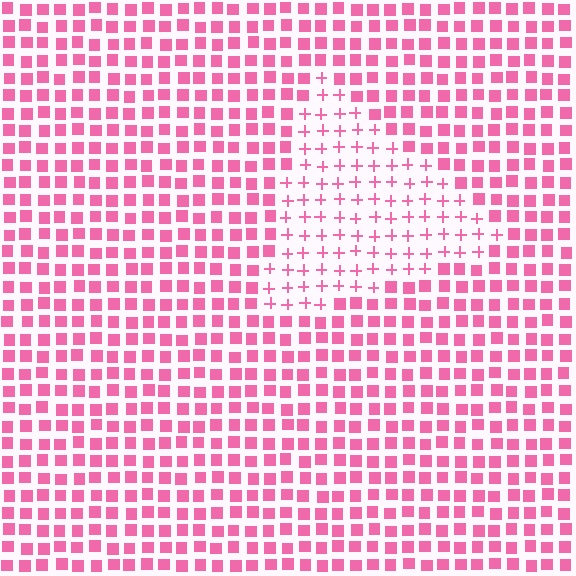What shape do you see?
I see a triangle.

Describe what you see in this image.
The image is filled with small pink elements arranged in a uniform grid. A triangle-shaped region contains plus signs, while the surrounding area contains squares. The boundary is defined purely by the change in element shape.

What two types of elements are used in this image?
The image uses plus signs inside the triangle region and squares outside it.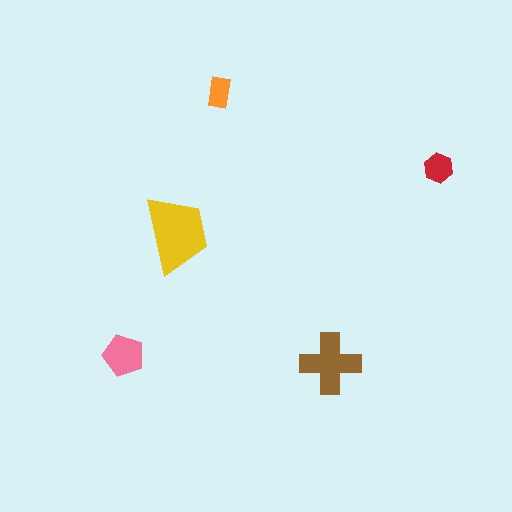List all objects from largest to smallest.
The yellow trapezoid, the brown cross, the pink pentagon, the red hexagon, the orange rectangle.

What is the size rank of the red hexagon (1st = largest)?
4th.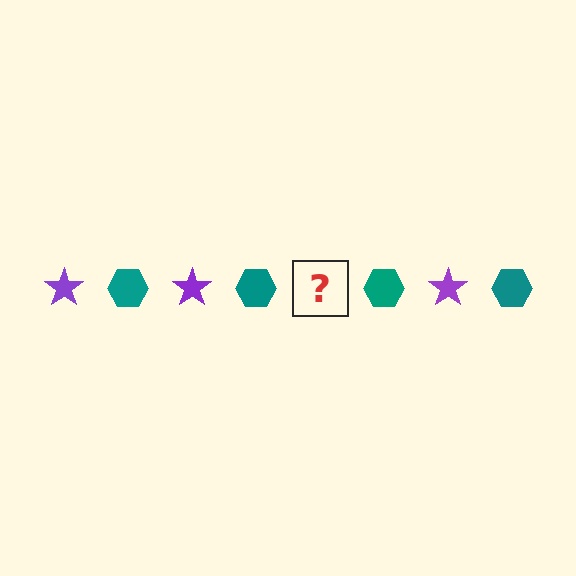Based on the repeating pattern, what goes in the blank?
The blank should be a purple star.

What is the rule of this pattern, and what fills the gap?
The rule is that the pattern alternates between purple star and teal hexagon. The gap should be filled with a purple star.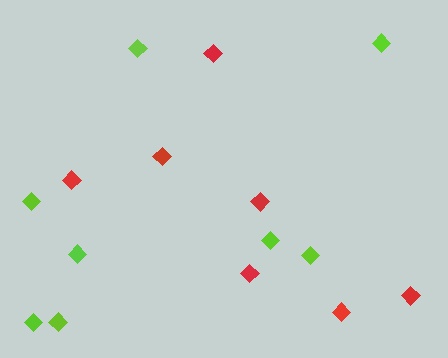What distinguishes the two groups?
There are 2 groups: one group of red diamonds (7) and one group of lime diamonds (8).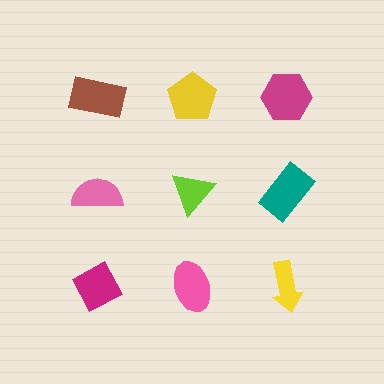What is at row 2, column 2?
A lime triangle.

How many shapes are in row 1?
3 shapes.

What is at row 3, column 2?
A pink ellipse.